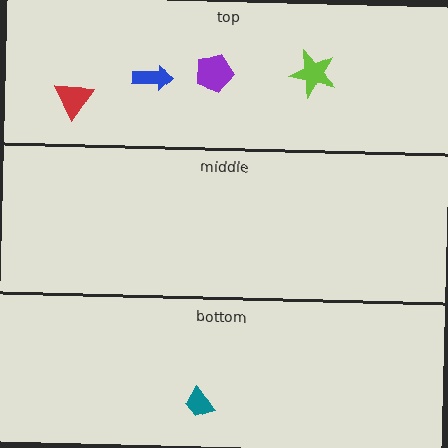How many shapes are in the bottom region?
1.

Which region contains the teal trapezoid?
The bottom region.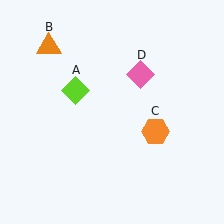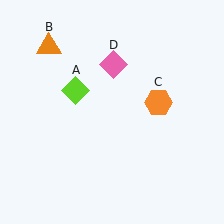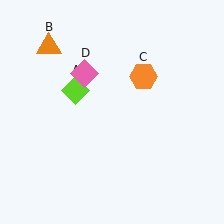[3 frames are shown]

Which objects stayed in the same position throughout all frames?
Lime diamond (object A) and orange triangle (object B) remained stationary.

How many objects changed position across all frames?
2 objects changed position: orange hexagon (object C), pink diamond (object D).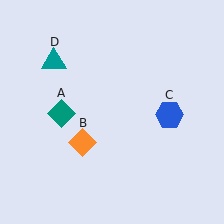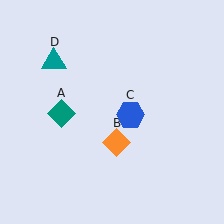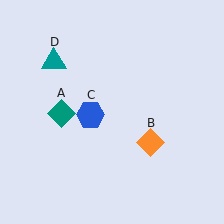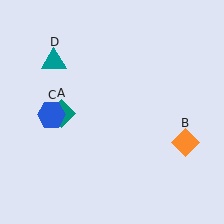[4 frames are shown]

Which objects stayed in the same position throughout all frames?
Teal diamond (object A) and teal triangle (object D) remained stationary.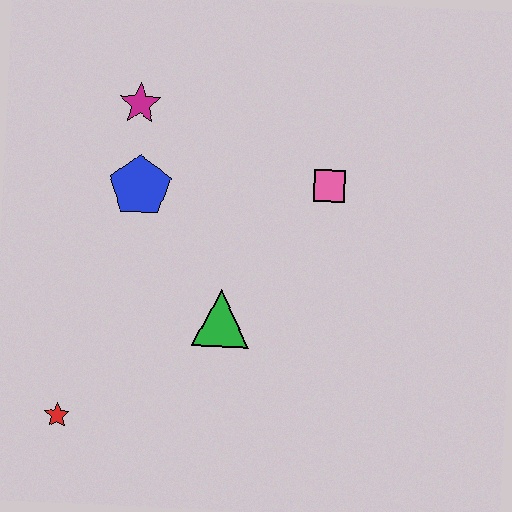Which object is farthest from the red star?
The pink square is farthest from the red star.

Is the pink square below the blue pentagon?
No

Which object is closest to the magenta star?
The blue pentagon is closest to the magenta star.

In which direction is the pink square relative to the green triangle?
The pink square is above the green triangle.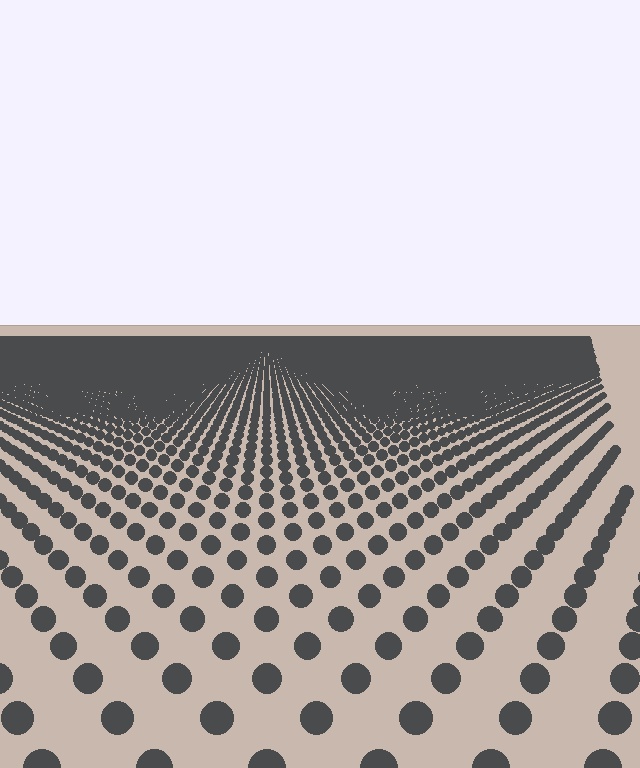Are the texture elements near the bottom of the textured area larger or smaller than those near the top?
Larger. Near the bottom, elements are closer to the viewer and appear at a bigger on-screen size.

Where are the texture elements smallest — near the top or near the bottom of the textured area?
Near the top.